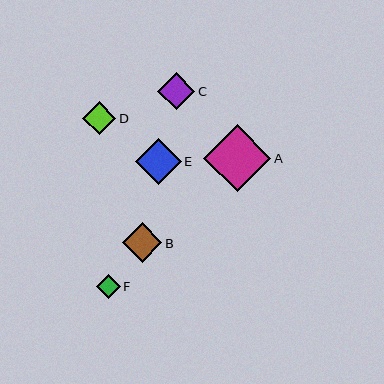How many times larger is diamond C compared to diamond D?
Diamond C is approximately 1.1 times the size of diamond D.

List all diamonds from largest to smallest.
From largest to smallest: A, E, B, C, D, F.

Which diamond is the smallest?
Diamond F is the smallest with a size of approximately 23 pixels.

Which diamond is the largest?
Diamond A is the largest with a size of approximately 67 pixels.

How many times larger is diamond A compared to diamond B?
Diamond A is approximately 1.7 times the size of diamond B.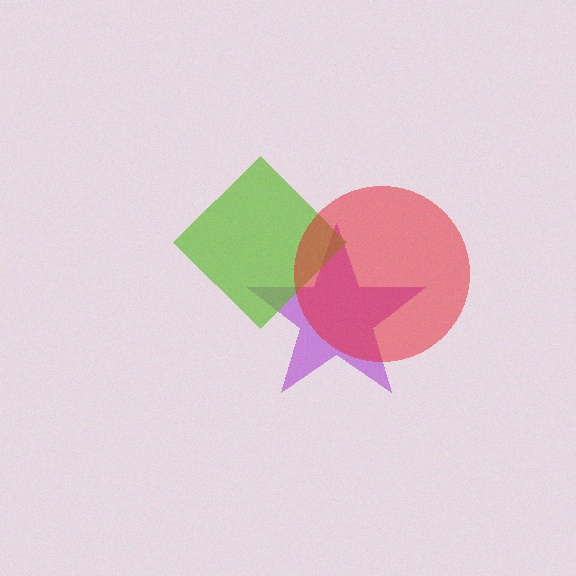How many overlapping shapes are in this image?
There are 3 overlapping shapes in the image.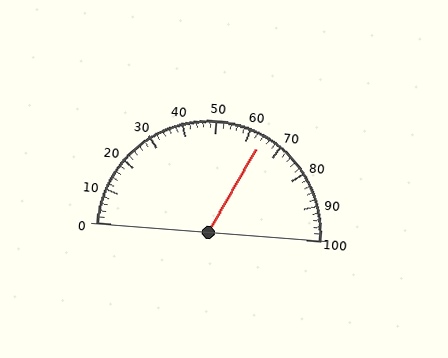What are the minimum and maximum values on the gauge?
The gauge ranges from 0 to 100.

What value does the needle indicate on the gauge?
The needle indicates approximately 64.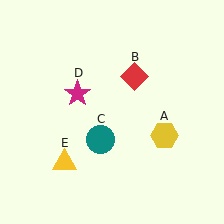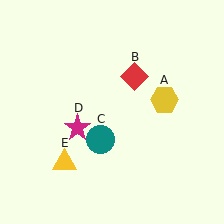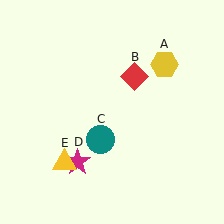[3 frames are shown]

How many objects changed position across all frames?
2 objects changed position: yellow hexagon (object A), magenta star (object D).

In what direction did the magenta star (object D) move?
The magenta star (object D) moved down.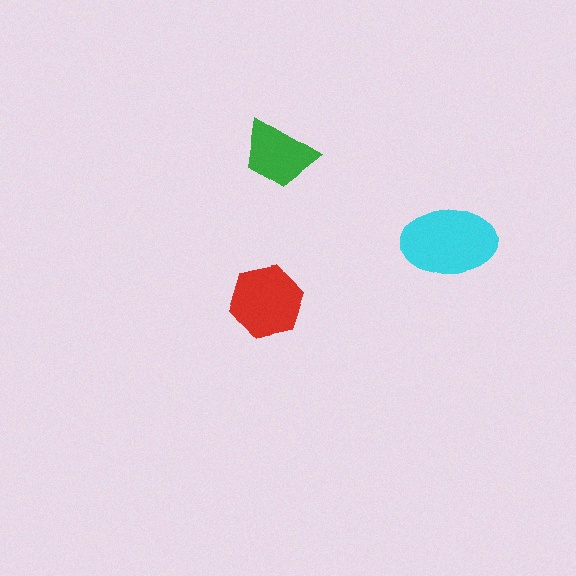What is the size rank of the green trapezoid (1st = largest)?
3rd.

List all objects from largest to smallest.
The cyan ellipse, the red hexagon, the green trapezoid.